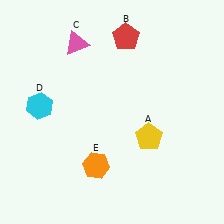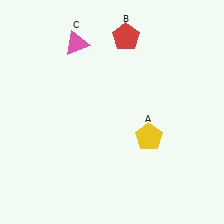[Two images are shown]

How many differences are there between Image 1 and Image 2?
There are 2 differences between the two images.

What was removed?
The cyan hexagon (D), the orange hexagon (E) were removed in Image 2.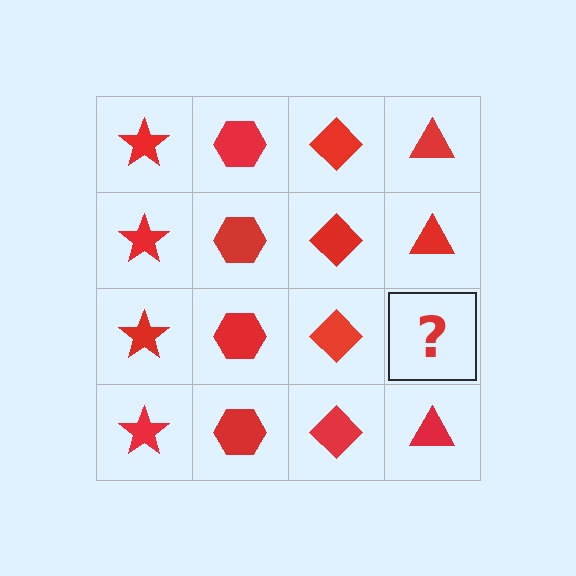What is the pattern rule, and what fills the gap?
The rule is that each column has a consistent shape. The gap should be filled with a red triangle.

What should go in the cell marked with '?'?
The missing cell should contain a red triangle.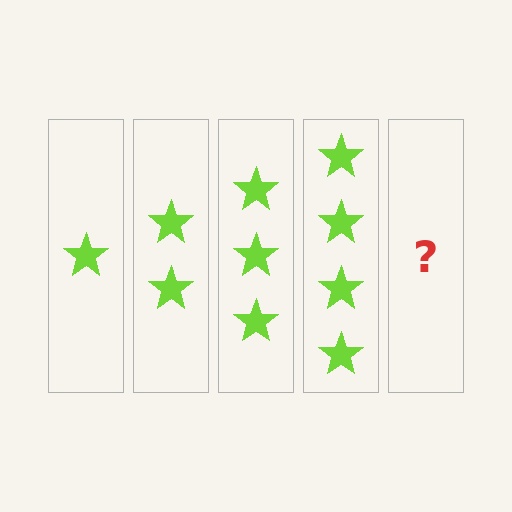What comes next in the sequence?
The next element should be 5 stars.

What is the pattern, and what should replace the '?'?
The pattern is that each step adds one more star. The '?' should be 5 stars.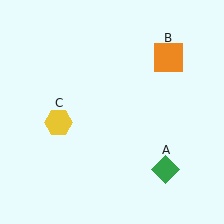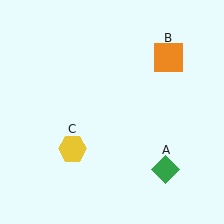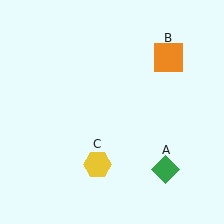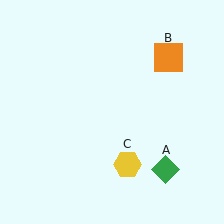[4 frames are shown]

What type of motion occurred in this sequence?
The yellow hexagon (object C) rotated counterclockwise around the center of the scene.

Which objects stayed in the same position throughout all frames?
Green diamond (object A) and orange square (object B) remained stationary.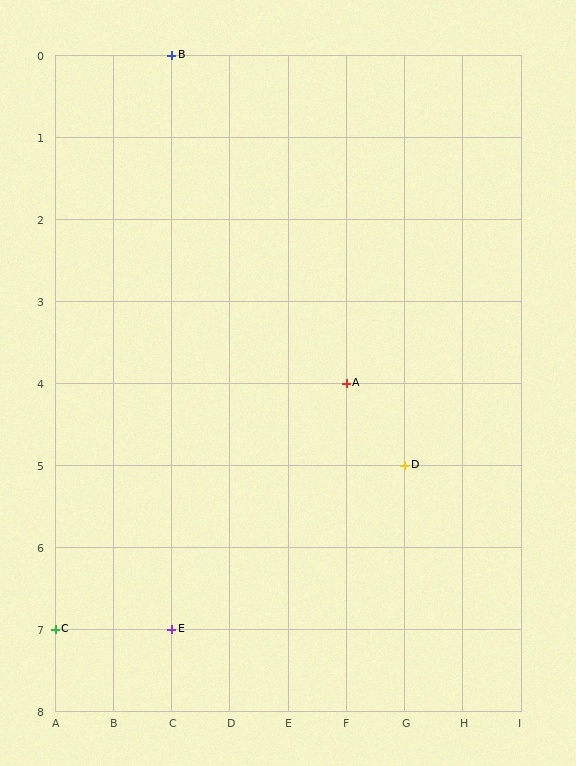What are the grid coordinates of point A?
Point A is at grid coordinates (F, 4).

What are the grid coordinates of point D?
Point D is at grid coordinates (G, 5).